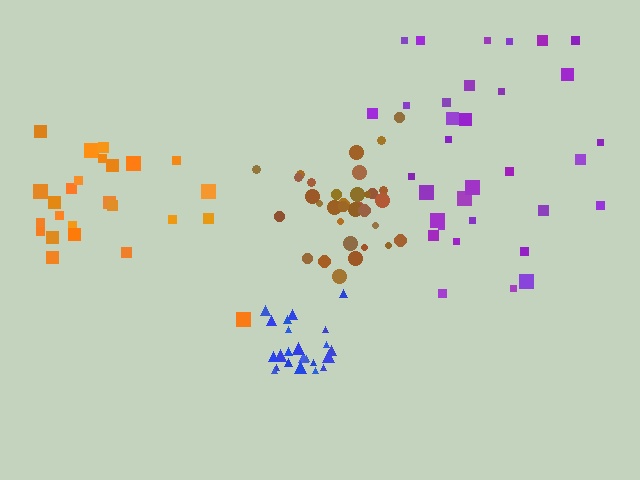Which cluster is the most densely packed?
Blue.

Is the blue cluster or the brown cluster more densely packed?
Blue.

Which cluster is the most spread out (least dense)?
Purple.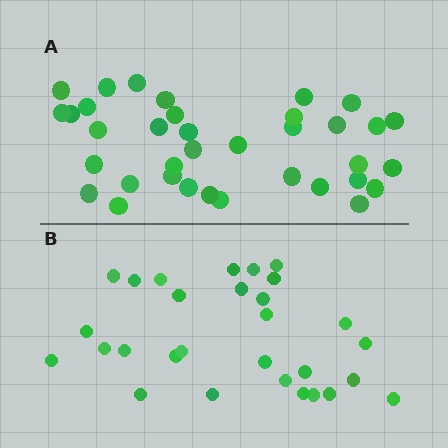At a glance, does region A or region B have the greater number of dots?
Region A (the top region) has more dots.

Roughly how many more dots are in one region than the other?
Region A has roughly 8 or so more dots than region B.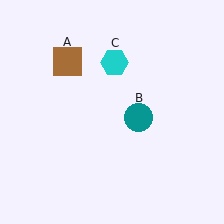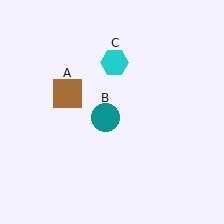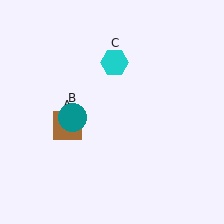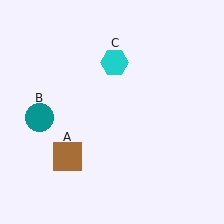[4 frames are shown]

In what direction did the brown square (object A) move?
The brown square (object A) moved down.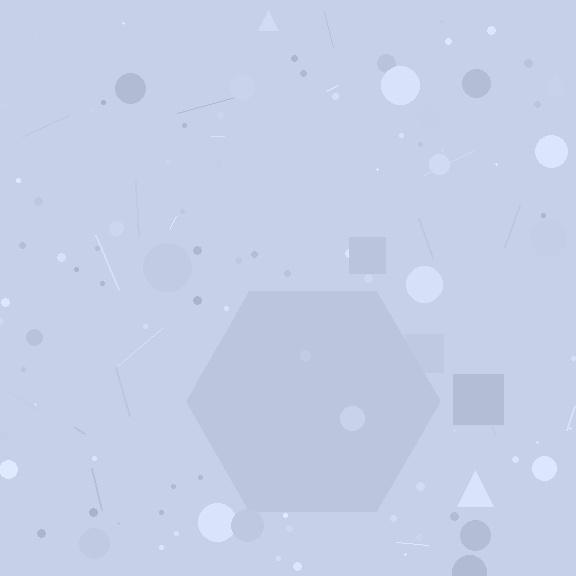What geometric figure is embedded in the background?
A hexagon is embedded in the background.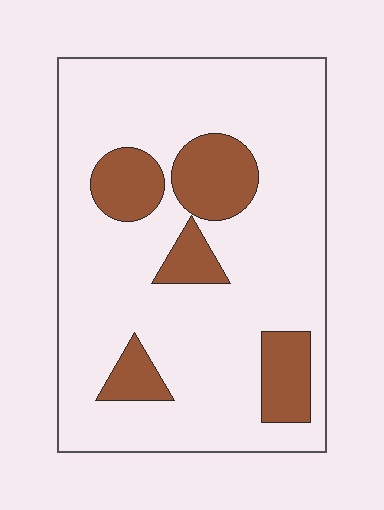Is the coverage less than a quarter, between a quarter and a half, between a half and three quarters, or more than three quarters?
Less than a quarter.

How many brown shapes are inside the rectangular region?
5.